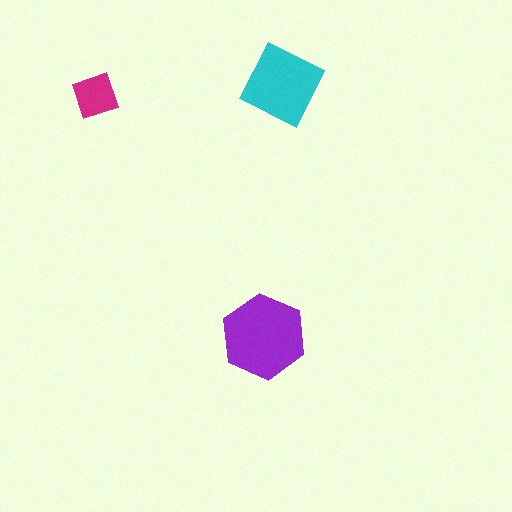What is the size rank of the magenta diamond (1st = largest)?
3rd.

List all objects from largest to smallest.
The purple hexagon, the cyan square, the magenta diamond.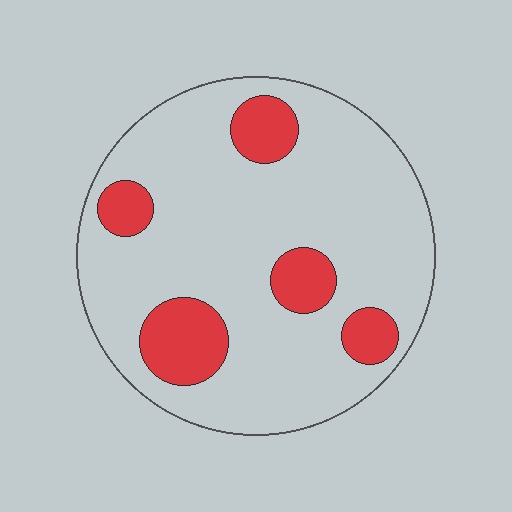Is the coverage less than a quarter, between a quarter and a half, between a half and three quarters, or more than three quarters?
Less than a quarter.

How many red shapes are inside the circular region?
5.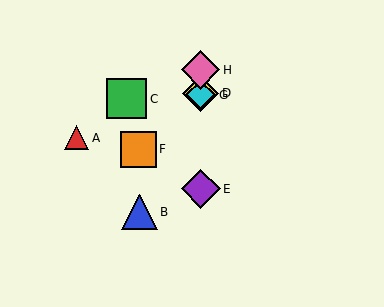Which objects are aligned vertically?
Objects D, E, G, H are aligned vertically.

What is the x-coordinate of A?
Object A is at x≈77.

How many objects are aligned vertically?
4 objects (D, E, G, H) are aligned vertically.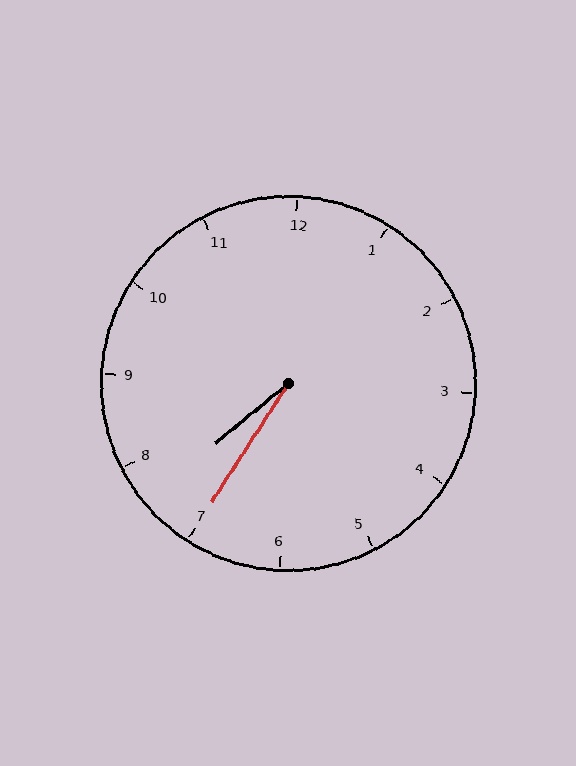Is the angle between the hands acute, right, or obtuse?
It is acute.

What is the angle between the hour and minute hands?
Approximately 18 degrees.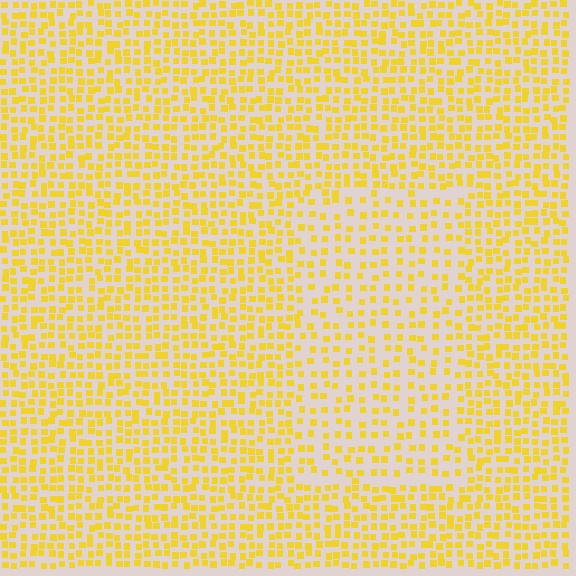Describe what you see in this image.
The image contains small yellow elements arranged at two different densities. A rectangle-shaped region is visible where the elements are less densely packed than the surrounding area.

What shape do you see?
I see a rectangle.